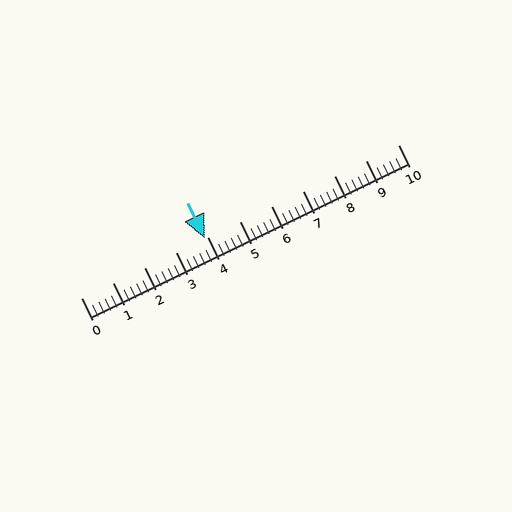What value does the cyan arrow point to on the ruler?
The cyan arrow points to approximately 3.9.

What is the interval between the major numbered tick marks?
The major tick marks are spaced 1 units apart.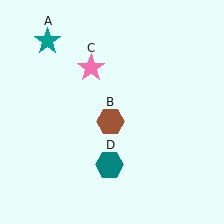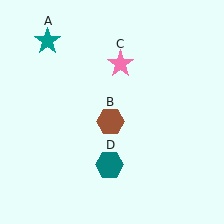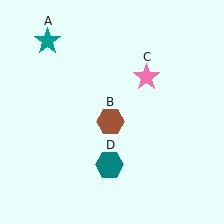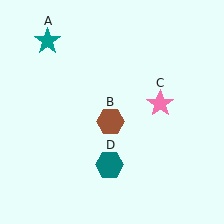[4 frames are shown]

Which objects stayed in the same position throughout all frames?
Teal star (object A) and brown hexagon (object B) and teal hexagon (object D) remained stationary.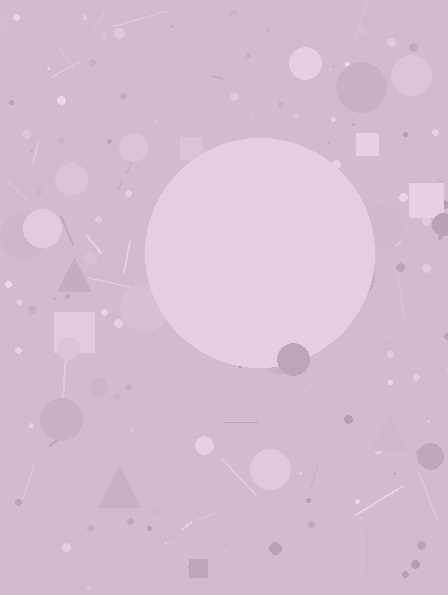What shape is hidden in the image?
A circle is hidden in the image.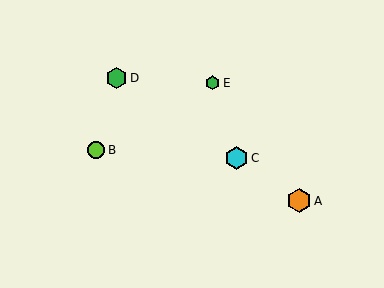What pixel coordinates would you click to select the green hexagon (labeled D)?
Click at (117, 78) to select the green hexagon D.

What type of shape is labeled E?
Shape E is a green hexagon.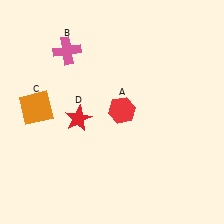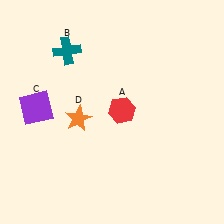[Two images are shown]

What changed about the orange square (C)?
In Image 1, C is orange. In Image 2, it changed to purple.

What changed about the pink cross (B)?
In Image 1, B is pink. In Image 2, it changed to teal.